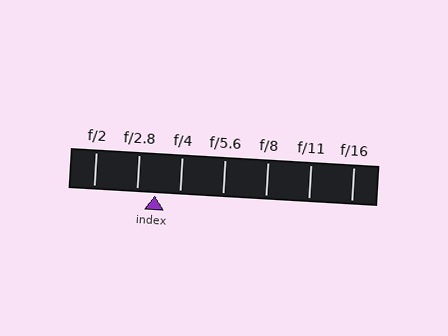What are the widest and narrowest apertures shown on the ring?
The widest aperture shown is f/2 and the narrowest is f/16.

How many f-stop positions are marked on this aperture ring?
There are 7 f-stop positions marked.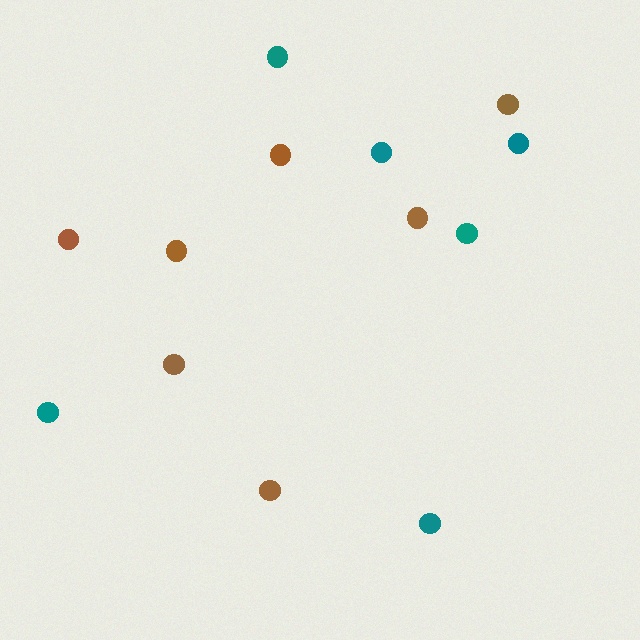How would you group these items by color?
There are 2 groups: one group of teal circles (6) and one group of brown circles (7).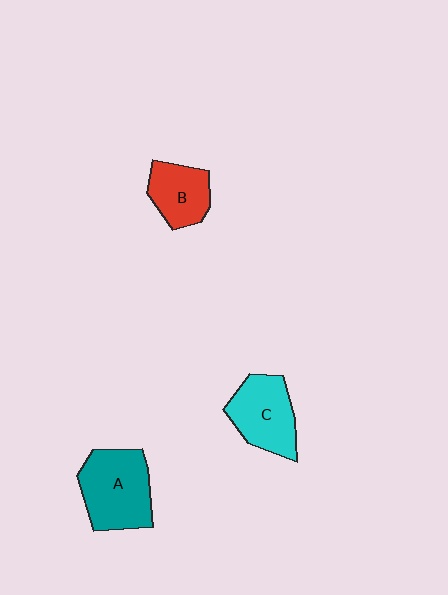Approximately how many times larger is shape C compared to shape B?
Approximately 1.3 times.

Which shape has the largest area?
Shape A (teal).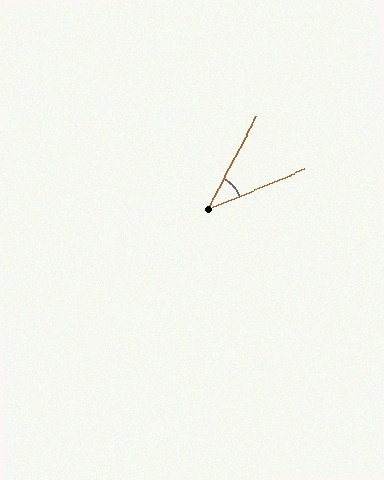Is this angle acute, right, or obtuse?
It is acute.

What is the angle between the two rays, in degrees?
Approximately 40 degrees.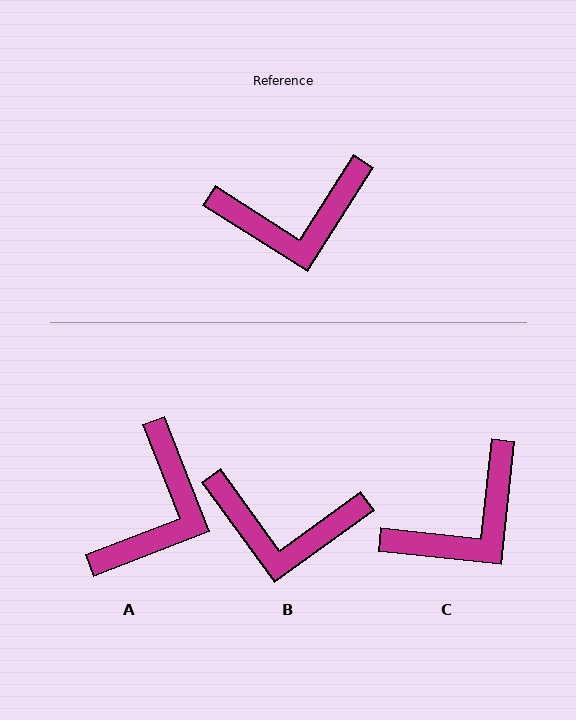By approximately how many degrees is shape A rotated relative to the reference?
Approximately 54 degrees counter-clockwise.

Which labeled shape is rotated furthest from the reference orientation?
A, about 54 degrees away.